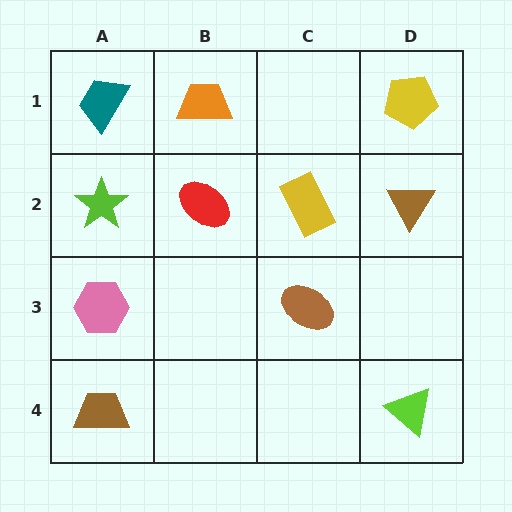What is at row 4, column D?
A lime triangle.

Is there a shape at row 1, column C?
No, that cell is empty.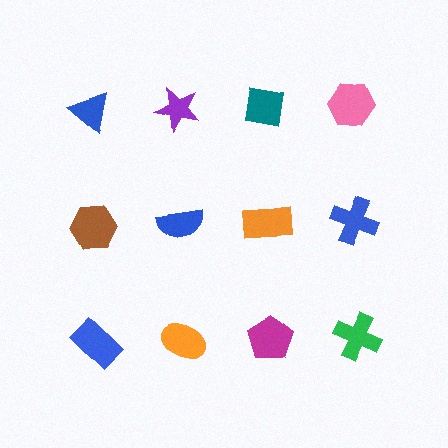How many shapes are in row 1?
4 shapes.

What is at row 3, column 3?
A magenta pentagon.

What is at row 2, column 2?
A blue semicircle.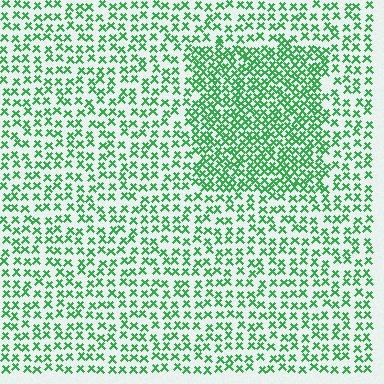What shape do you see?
I see a rectangle.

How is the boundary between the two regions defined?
The boundary is defined by a change in element density (approximately 1.9x ratio). All elements are the same color, size, and shape.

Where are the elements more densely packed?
The elements are more densely packed inside the rectangle boundary.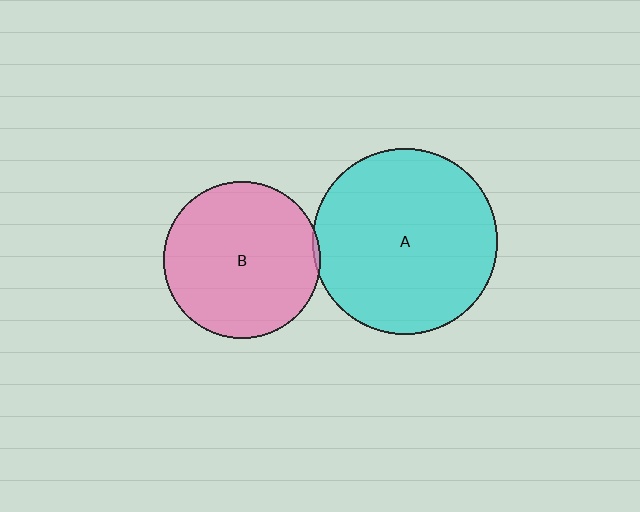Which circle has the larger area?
Circle A (cyan).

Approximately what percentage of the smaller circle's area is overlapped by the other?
Approximately 5%.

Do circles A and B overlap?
Yes.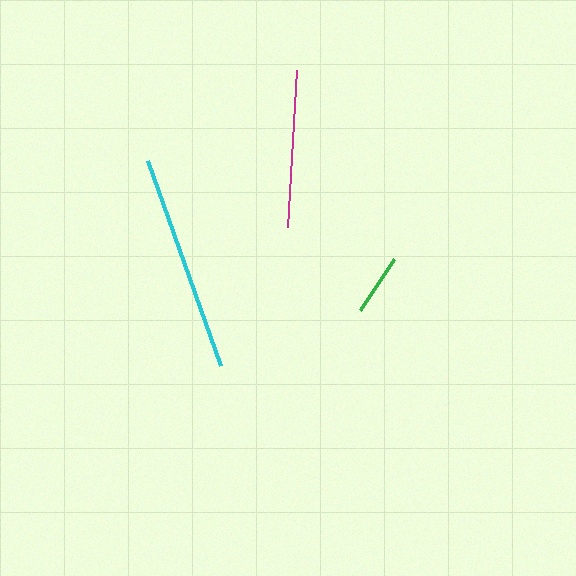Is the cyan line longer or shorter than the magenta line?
The cyan line is longer than the magenta line.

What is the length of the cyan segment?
The cyan segment is approximately 218 pixels long.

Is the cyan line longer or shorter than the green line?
The cyan line is longer than the green line.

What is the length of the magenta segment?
The magenta segment is approximately 158 pixels long.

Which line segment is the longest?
The cyan line is the longest at approximately 218 pixels.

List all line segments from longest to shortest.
From longest to shortest: cyan, magenta, green.